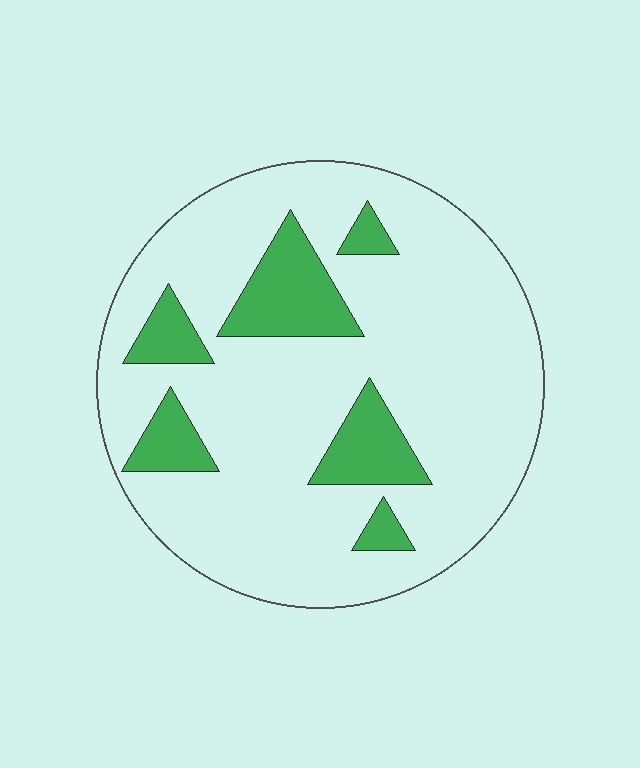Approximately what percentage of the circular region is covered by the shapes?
Approximately 20%.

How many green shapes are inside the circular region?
6.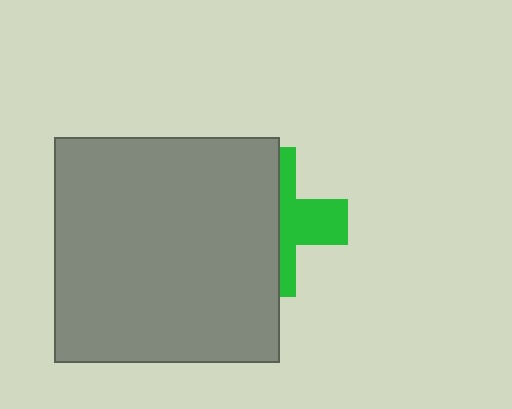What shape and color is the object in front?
The object in front is a gray square.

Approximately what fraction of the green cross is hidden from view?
Roughly 59% of the green cross is hidden behind the gray square.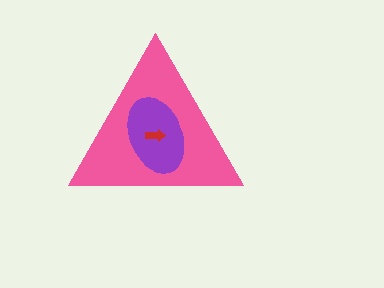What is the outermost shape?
The pink triangle.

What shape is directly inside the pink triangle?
The purple ellipse.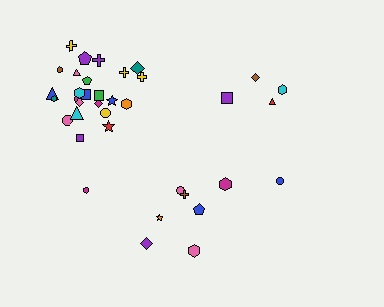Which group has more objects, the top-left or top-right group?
The top-left group.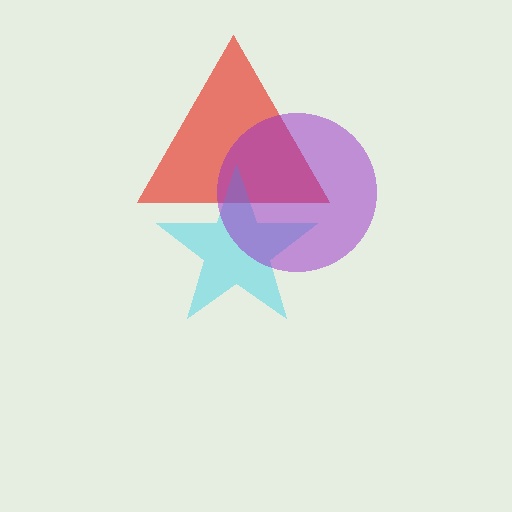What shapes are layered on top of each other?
The layered shapes are: a red triangle, a cyan star, a purple circle.